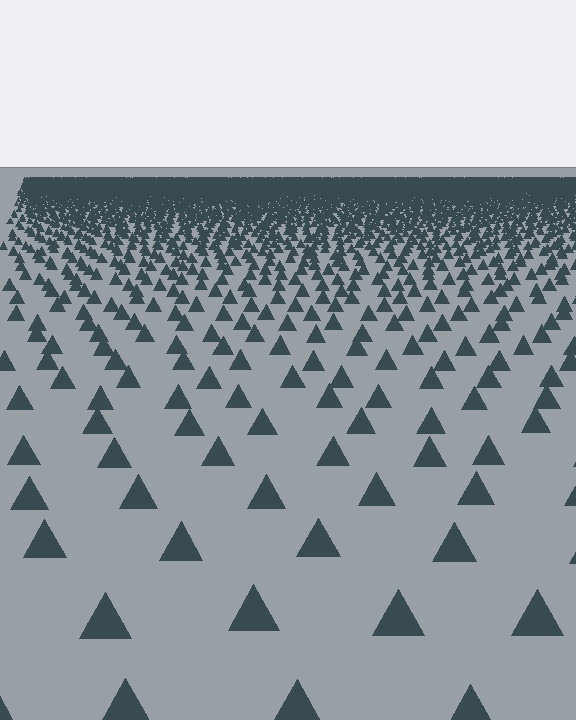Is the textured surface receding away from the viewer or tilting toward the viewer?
The surface is receding away from the viewer. Texture elements get smaller and denser toward the top.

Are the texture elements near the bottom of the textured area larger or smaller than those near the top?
Larger. Near the bottom, elements are closer to the viewer and appear at a bigger on-screen size.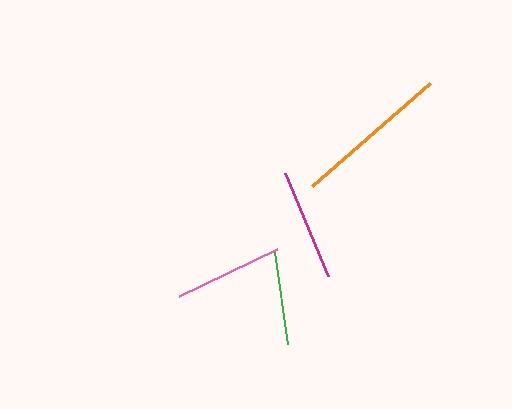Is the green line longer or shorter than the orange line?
The orange line is longer than the green line.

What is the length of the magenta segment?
The magenta segment is approximately 112 pixels long.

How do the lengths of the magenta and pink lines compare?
The magenta and pink lines are approximately the same length.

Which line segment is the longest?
The orange line is the longest at approximately 157 pixels.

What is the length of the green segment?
The green segment is approximately 92 pixels long.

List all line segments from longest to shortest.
From longest to shortest: orange, magenta, pink, green.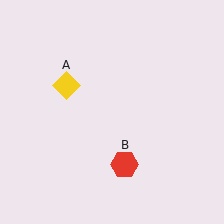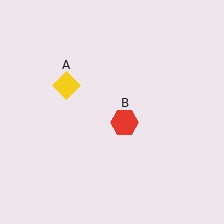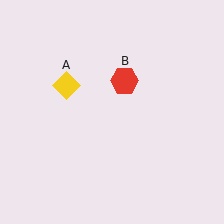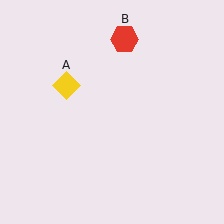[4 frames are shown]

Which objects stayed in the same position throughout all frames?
Yellow diamond (object A) remained stationary.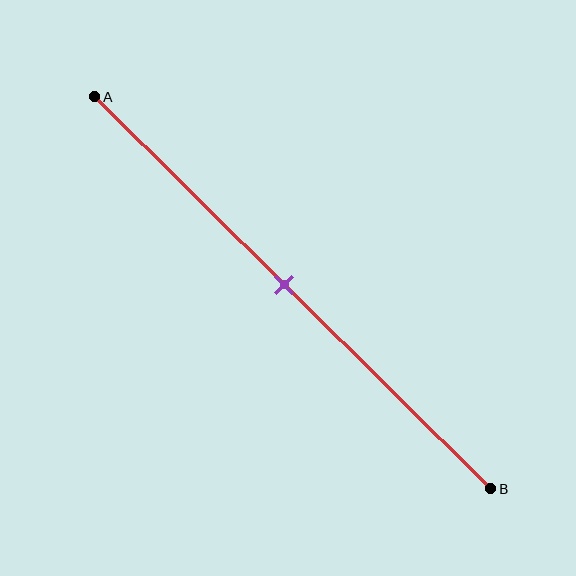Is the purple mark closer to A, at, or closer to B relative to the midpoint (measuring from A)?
The purple mark is approximately at the midpoint of segment AB.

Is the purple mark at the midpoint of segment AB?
Yes, the mark is approximately at the midpoint.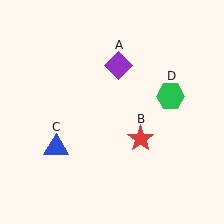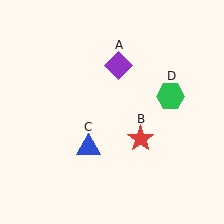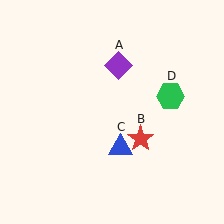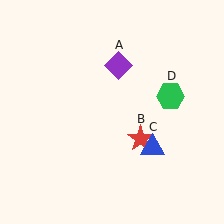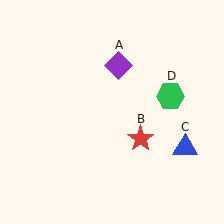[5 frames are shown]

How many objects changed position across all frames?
1 object changed position: blue triangle (object C).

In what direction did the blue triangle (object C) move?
The blue triangle (object C) moved right.